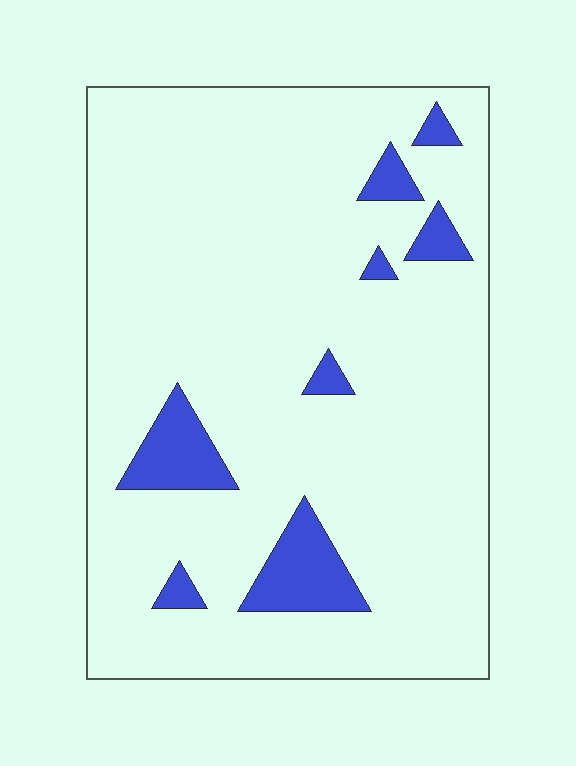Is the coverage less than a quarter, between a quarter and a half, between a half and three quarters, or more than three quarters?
Less than a quarter.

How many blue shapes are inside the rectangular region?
8.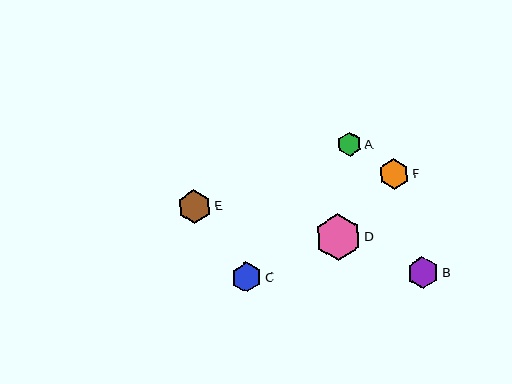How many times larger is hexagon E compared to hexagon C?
Hexagon E is approximately 1.1 times the size of hexagon C.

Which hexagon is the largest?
Hexagon D is the largest with a size of approximately 46 pixels.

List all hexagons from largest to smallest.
From largest to smallest: D, E, B, F, C, A.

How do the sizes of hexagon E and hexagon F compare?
Hexagon E and hexagon F are approximately the same size.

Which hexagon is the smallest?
Hexagon A is the smallest with a size of approximately 25 pixels.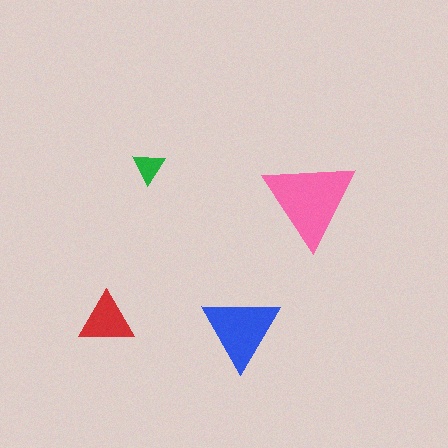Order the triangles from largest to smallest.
the pink one, the blue one, the red one, the green one.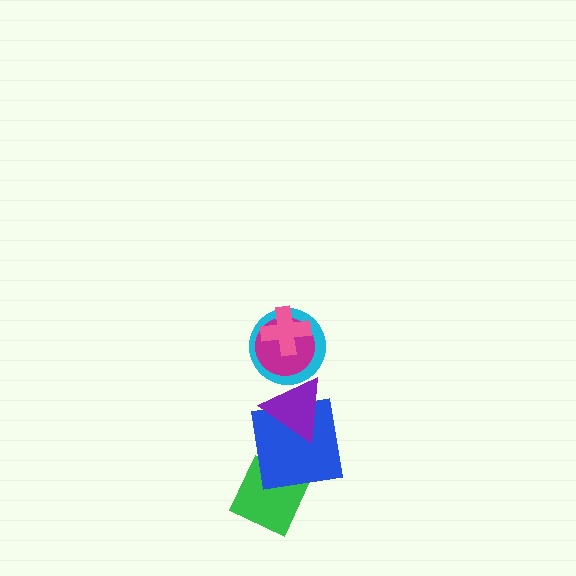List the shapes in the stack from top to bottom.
From top to bottom: the pink cross, the magenta circle, the cyan circle, the purple triangle, the blue square, the green diamond.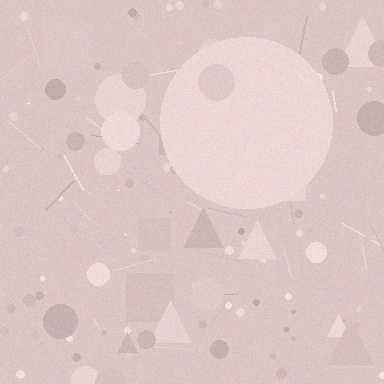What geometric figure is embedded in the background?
A circle is embedded in the background.